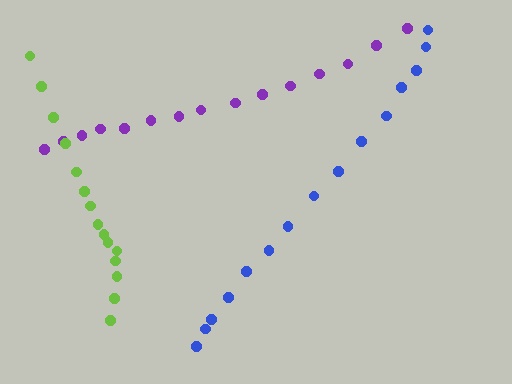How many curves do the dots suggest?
There are 3 distinct paths.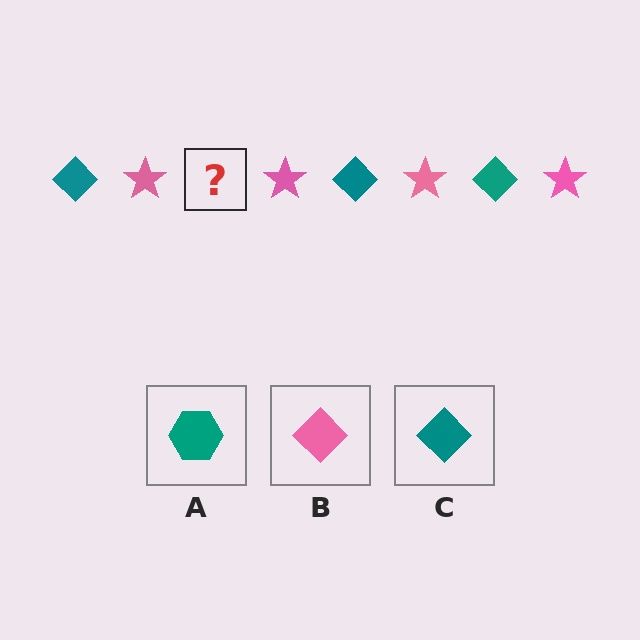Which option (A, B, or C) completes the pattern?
C.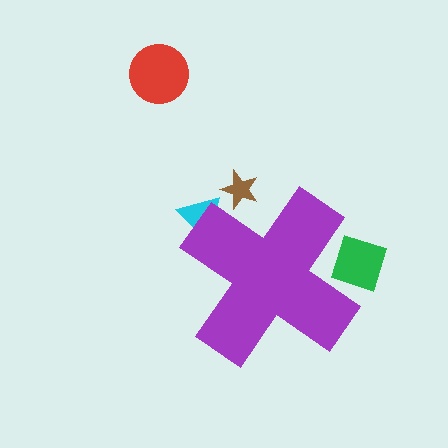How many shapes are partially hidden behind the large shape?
3 shapes are partially hidden.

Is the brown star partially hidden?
Yes, the brown star is partially hidden behind the purple cross.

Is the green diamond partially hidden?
Yes, the green diamond is partially hidden behind the purple cross.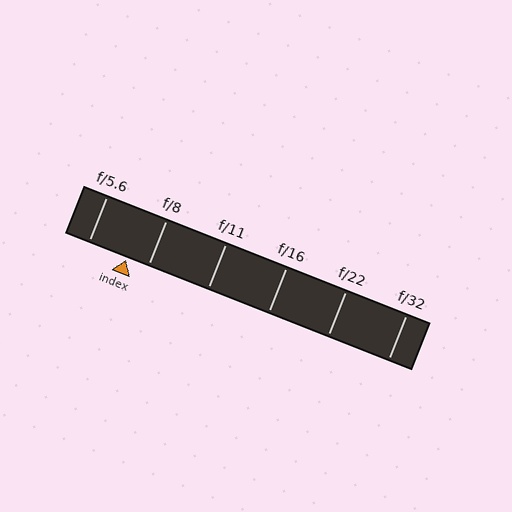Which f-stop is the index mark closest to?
The index mark is closest to f/8.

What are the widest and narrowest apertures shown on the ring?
The widest aperture shown is f/5.6 and the narrowest is f/32.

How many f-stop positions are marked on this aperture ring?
There are 6 f-stop positions marked.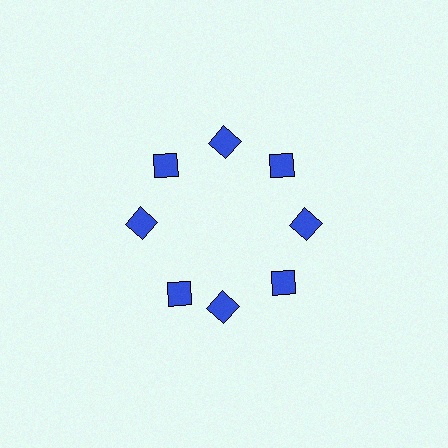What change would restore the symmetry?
The symmetry would be restored by rotating it back into even spacing with its neighbors so that all 8 diamonds sit at equal angles and equal distance from the center.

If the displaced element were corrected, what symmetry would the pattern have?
It would have 8-fold rotational symmetry — the pattern would map onto itself every 45 degrees.